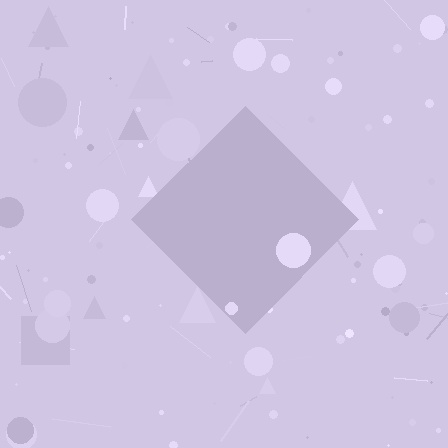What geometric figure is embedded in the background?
A diamond is embedded in the background.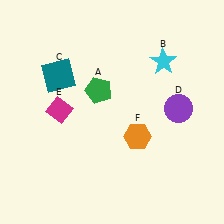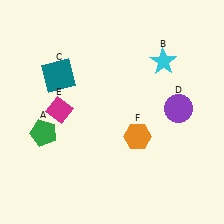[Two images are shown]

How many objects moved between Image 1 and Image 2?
1 object moved between the two images.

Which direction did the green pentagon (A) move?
The green pentagon (A) moved left.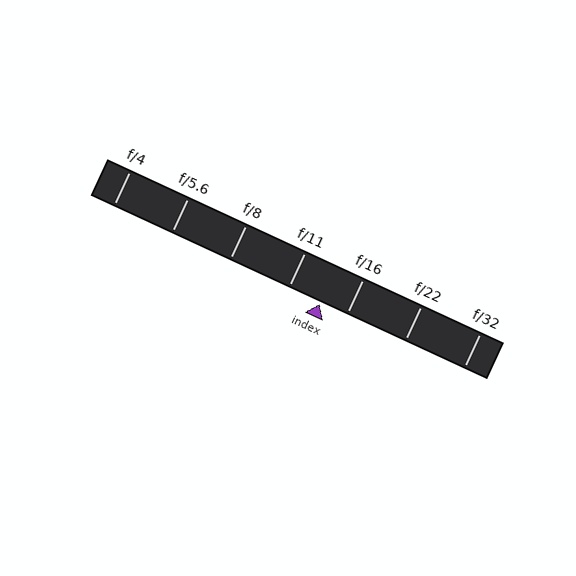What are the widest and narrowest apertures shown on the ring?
The widest aperture shown is f/4 and the narrowest is f/32.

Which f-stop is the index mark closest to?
The index mark is closest to f/16.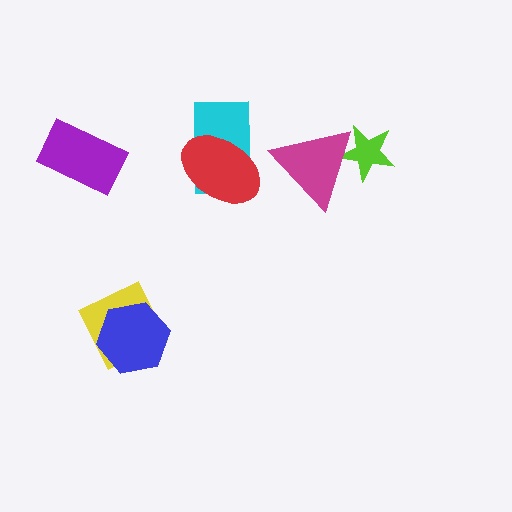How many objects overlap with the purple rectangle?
0 objects overlap with the purple rectangle.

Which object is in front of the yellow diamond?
The blue hexagon is in front of the yellow diamond.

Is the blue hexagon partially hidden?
No, no other shape covers it.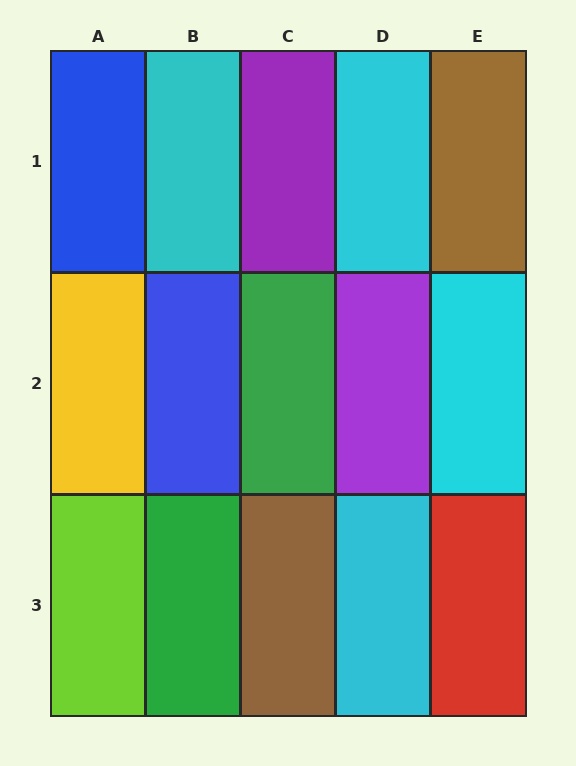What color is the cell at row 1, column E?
Brown.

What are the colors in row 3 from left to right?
Lime, green, brown, cyan, red.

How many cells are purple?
2 cells are purple.